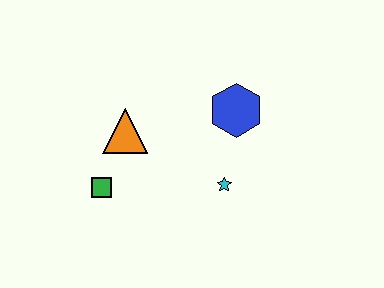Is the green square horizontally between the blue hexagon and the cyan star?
No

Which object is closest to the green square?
The orange triangle is closest to the green square.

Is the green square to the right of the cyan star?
No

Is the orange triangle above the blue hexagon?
No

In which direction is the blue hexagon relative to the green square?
The blue hexagon is to the right of the green square.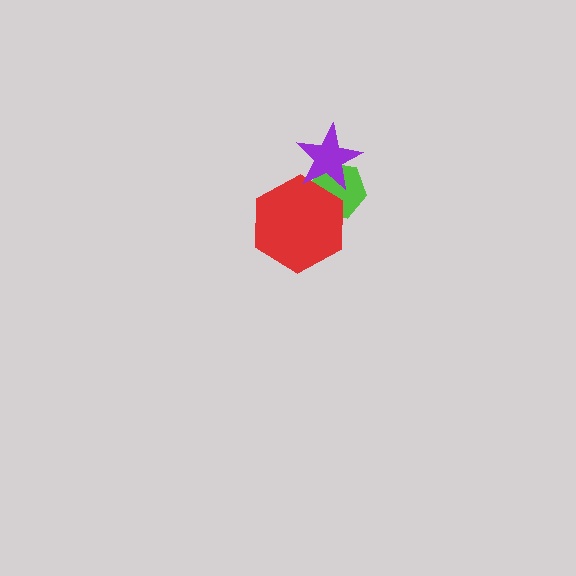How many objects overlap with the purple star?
2 objects overlap with the purple star.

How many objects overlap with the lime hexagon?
2 objects overlap with the lime hexagon.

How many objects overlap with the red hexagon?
2 objects overlap with the red hexagon.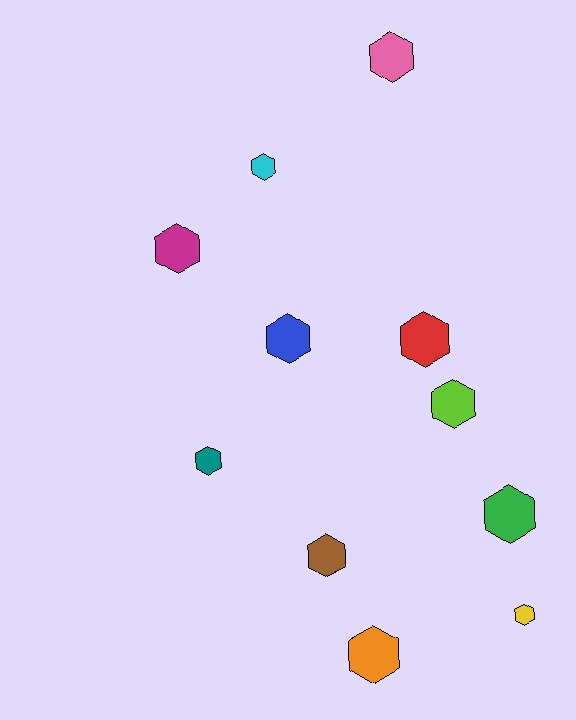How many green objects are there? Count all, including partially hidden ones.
There is 1 green object.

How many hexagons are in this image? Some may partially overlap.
There are 11 hexagons.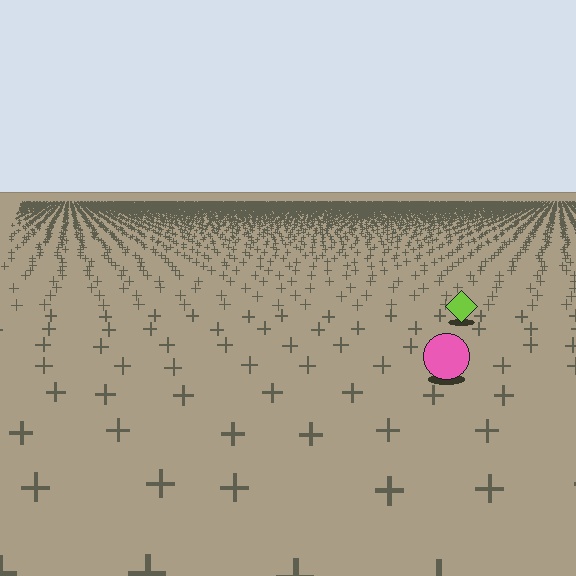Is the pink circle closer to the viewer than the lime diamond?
Yes. The pink circle is closer — you can tell from the texture gradient: the ground texture is coarser near it.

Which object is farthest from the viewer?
The lime diamond is farthest from the viewer. It appears smaller and the ground texture around it is denser.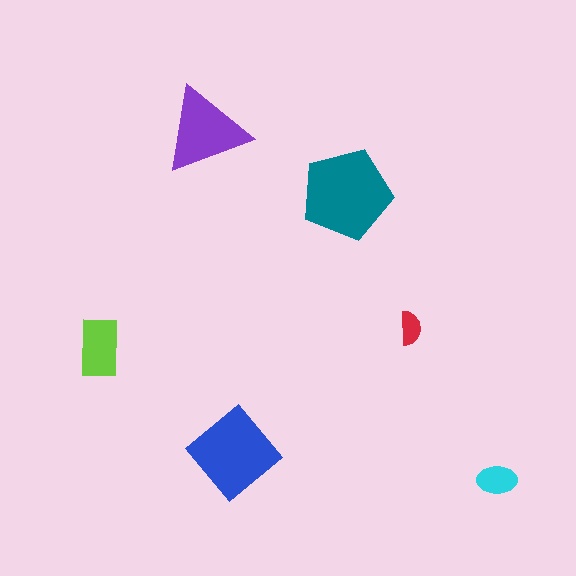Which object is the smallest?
The red semicircle.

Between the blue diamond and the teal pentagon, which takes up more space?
The teal pentagon.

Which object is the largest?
The teal pentagon.